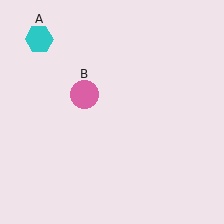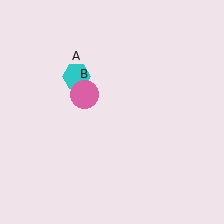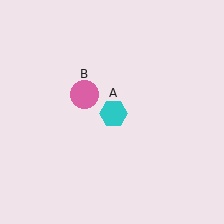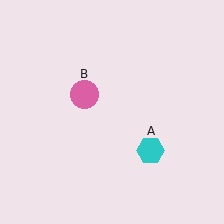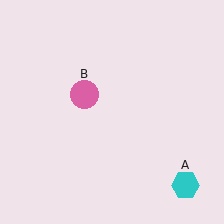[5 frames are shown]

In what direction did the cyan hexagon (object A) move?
The cyan hexagon (object A) moved down and to the right.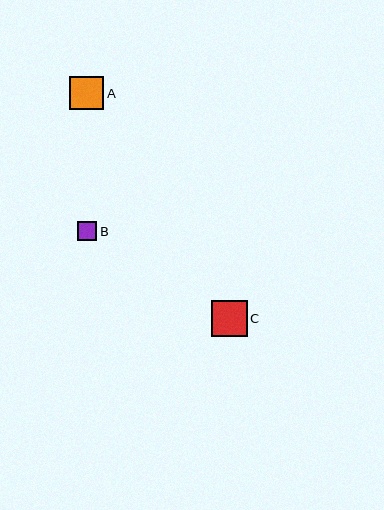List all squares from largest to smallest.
From largest to smallest: C, A, B.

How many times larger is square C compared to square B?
Square C is approximately 1.9 times the size of square B.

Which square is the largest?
Square C is the largest with a size of approximately 36 pixels.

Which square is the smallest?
Square B is the smallest with a size of approximately 19 pixels.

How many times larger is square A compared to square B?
Square A is approximately 1.8 times the size of square B.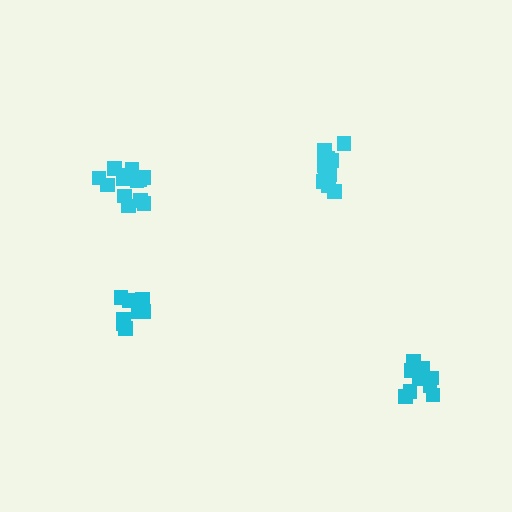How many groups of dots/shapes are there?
There are 4 groups.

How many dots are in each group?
Group 1: 13 dots, Group 2: 9 dots, Group 3: 9 dots, Group 4: 13 dots (44 total).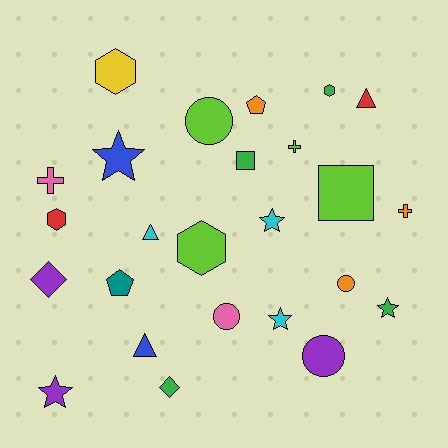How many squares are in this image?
There are 2 squares.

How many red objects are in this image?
There are 2 red objects.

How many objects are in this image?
There are 25 objects.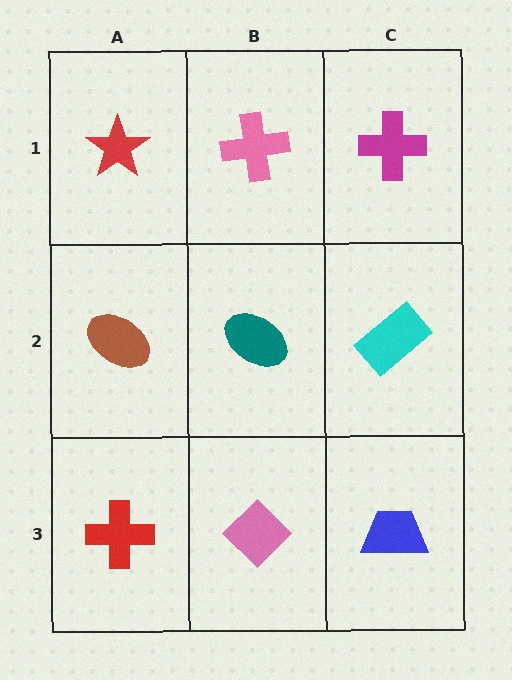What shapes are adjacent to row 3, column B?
A teal ellipse (row 2, column B), a red cross (row 3, column A), a blue trapezoid (row 3, column C).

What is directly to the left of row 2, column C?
A teal ellipse.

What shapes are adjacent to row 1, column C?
A cyan rectangle (row 2, column C), a pink cross (row 1, column B).